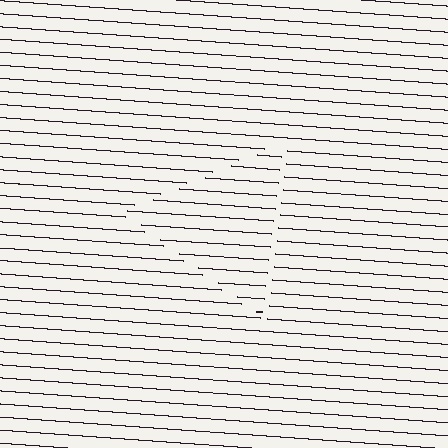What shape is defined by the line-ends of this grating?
An illusory triangle. The interior of the shape contains the same grating, shifted by half a period — the contour is defined by the phase discontinuity where line-ends from the inner and outer gratings abut.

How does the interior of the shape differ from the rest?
The interior of the shape contains the same grating, shifted by half a period — the contour is defined by the phase discontinuity where line-ends from the inner and outer gratings abut.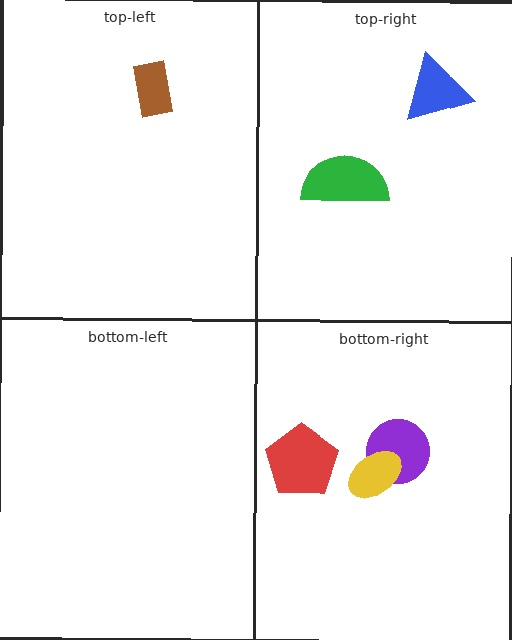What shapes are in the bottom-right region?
The purple circle, the red pentagon, the yellow ellipse.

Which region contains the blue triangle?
The top-right region.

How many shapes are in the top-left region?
1.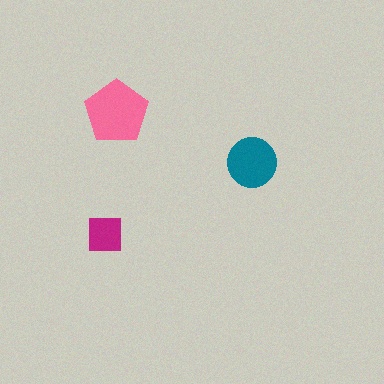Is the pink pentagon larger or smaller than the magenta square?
Larger.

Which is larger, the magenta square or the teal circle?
The teal circle.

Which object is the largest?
The pink pentagon.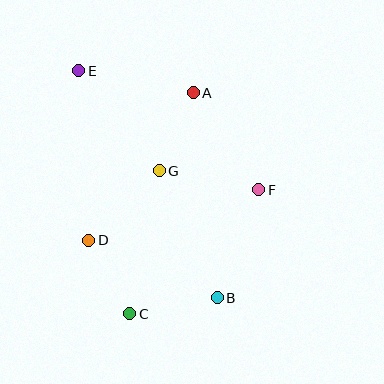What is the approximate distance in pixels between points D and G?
The distance between D and G is approximately 99 pixels.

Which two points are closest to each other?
Points C and D are closest to each other.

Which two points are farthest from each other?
Points B and E are farthest from each other.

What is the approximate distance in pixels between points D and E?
The distance between D and E is approximately 170 pixels.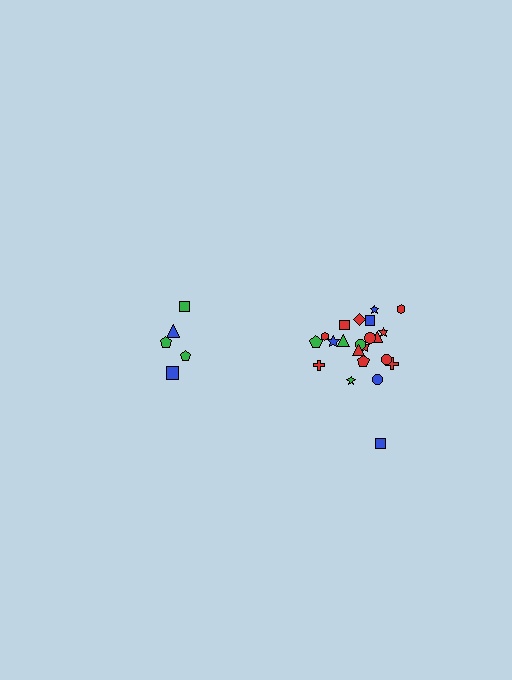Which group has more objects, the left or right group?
The right group.